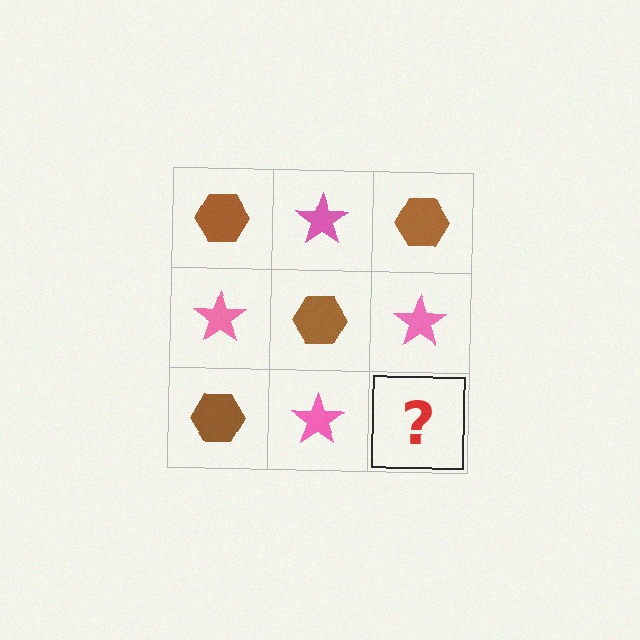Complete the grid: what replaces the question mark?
The question mark should be replaced with a brown hexagon.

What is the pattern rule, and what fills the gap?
The rule is that it alternates brown hexagon and pink star in a checkerboard pattern. The gap should be filled with a brown hexagon.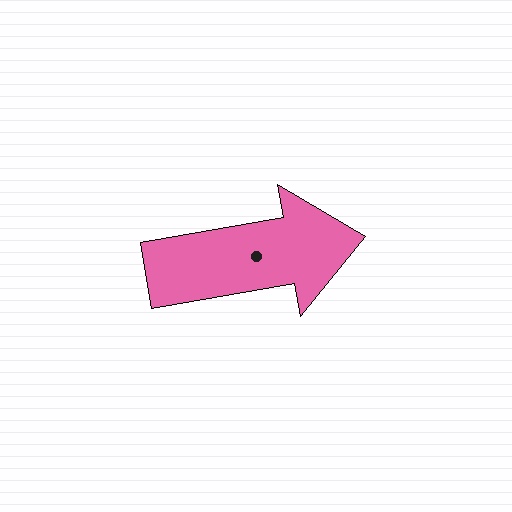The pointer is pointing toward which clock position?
Roughly 3 o'clock.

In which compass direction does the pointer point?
East.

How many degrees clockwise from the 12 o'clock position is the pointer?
Approximately 80 degrees.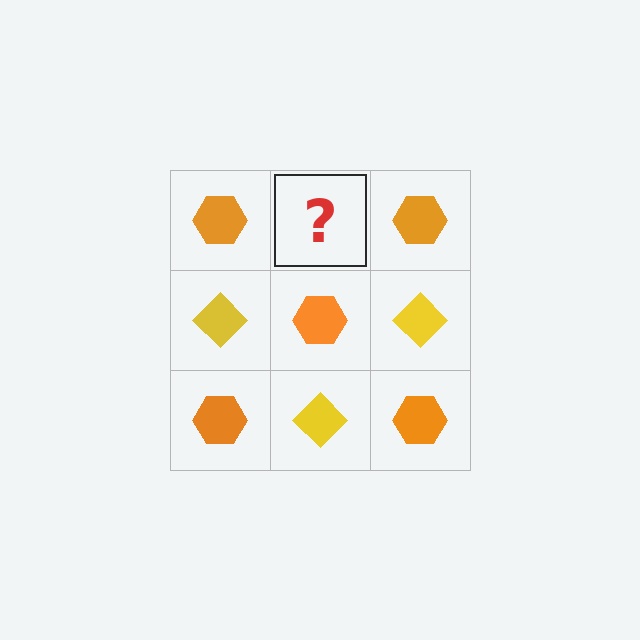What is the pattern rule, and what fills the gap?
The rule is that it alternates orange hexagon and yellow diamond in a checkerboard pattern. The gap should be filled with a yellow diamond.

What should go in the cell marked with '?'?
The missing cell should contain a yellow diamond.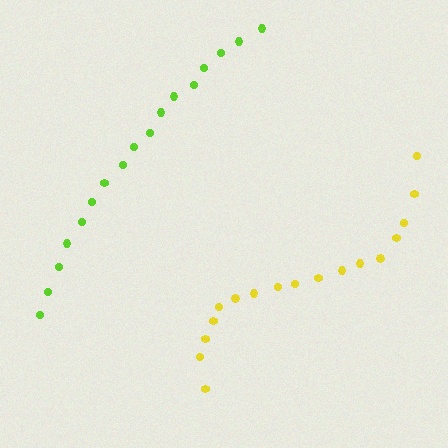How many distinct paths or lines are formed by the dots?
There are 2 distinct paths.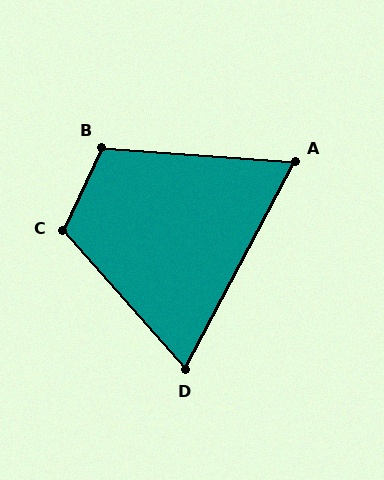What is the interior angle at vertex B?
Approximately 111 degrees (obtuse).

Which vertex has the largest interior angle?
C, at approximately 114 degrees.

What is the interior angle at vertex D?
Approximately 69 degrees (acute).